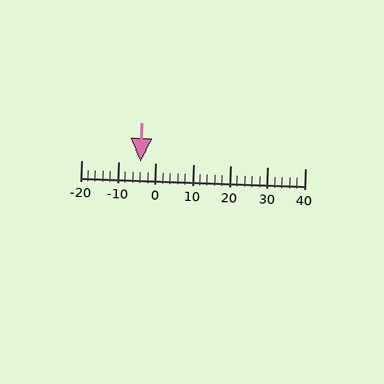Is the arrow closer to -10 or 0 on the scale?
The arrow is closer to 0.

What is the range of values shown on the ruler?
The ruler shows values from -20 to 40.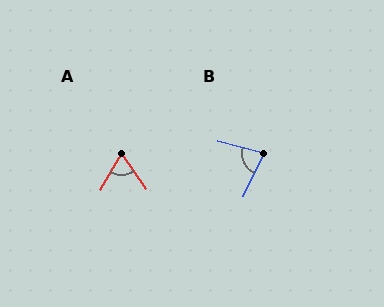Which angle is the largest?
B, at approximately 79 degrees.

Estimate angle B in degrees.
Approximately 79 degrees.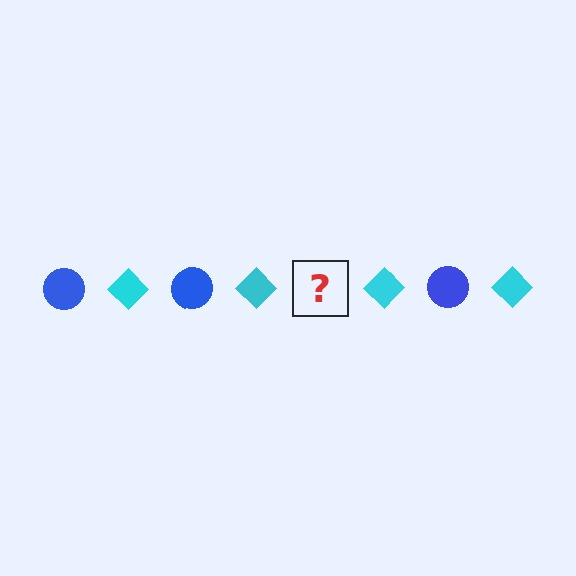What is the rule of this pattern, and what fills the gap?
The rule is that the pattern alternates between blue circle and cyan diamond. The gap should be filled with a blue circle.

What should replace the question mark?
The question mark should be replaced with a blue circle.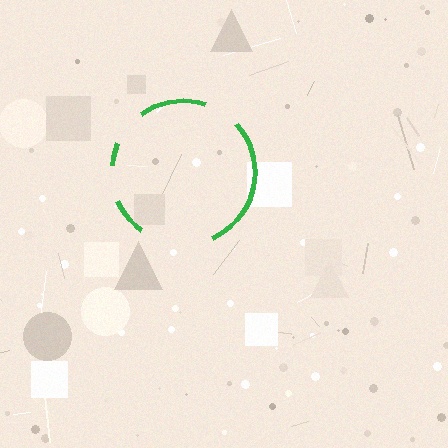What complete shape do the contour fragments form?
The contour fragments form a circle.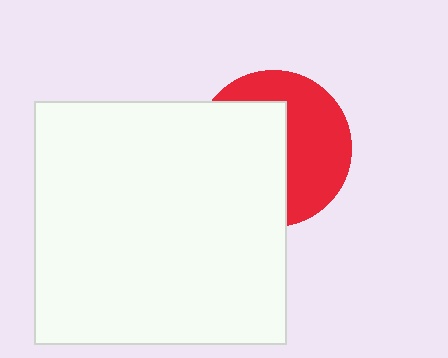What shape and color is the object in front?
The object in front is a white rectangle.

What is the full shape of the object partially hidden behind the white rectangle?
The partially hidden object is a red circle.